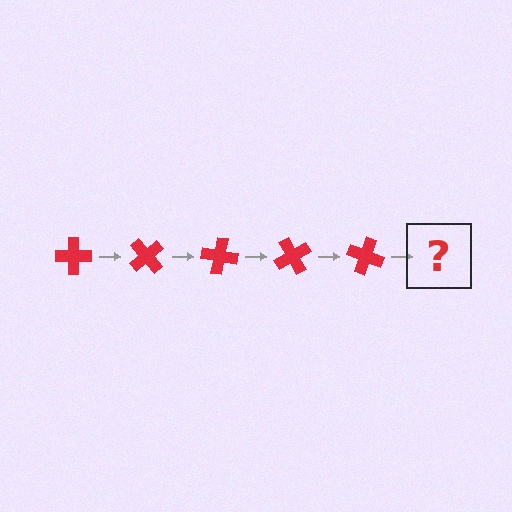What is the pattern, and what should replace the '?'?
The pattern is that the cross rotates 50 degrees each step. The '?' should be a red cross rotated 250 degrees.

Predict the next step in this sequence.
The next step is a red cross rotated 250 degrees.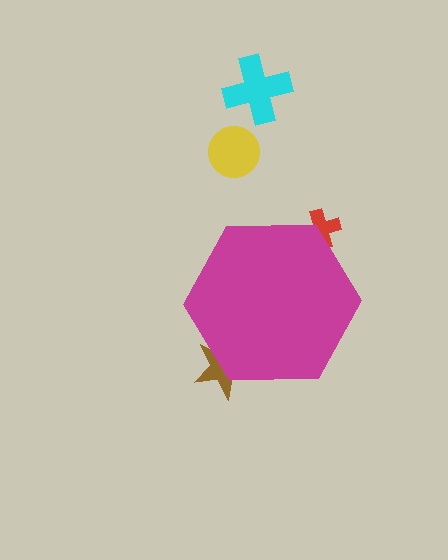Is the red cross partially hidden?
Yes, the red cross is partially hidden behind the magenta hexagon.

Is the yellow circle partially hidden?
No, the yellow circle is fully visible.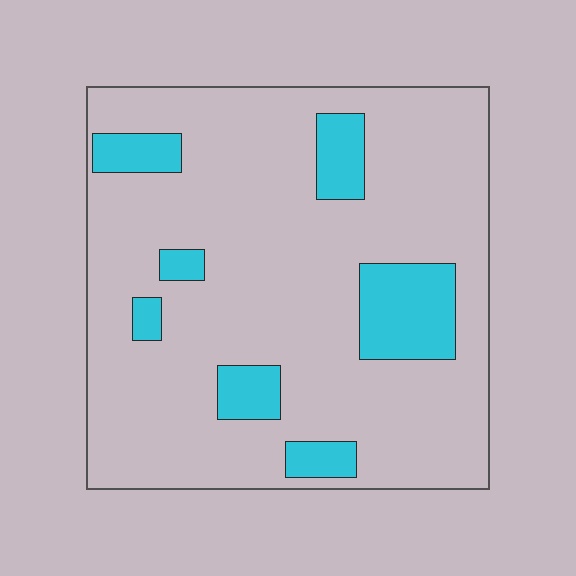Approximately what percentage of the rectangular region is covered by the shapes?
Approximately 15%.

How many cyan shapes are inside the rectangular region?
7.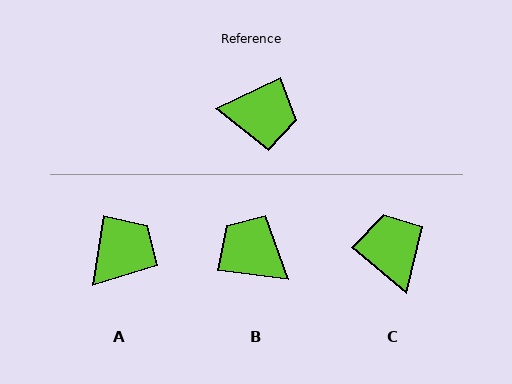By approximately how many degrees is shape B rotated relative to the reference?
Approximately 148 degrees counter-clockwise.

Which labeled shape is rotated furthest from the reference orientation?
B, about 148 degrees away.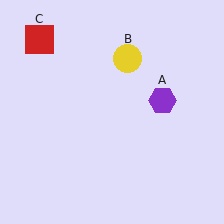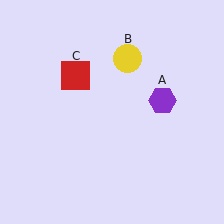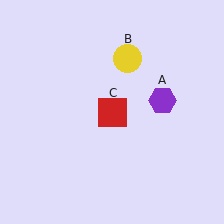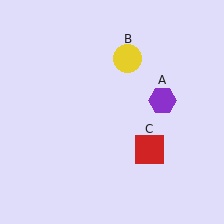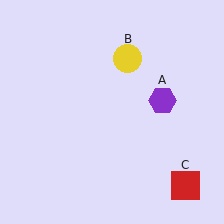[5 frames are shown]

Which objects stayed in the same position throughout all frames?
Purple hexagon (object A) and yellow circle (object B) remained stationary.